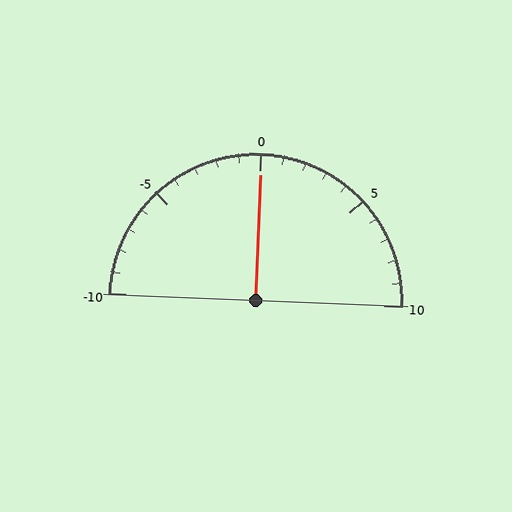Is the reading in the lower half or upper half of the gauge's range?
The reading is in the upper half of the range (-10 to 10).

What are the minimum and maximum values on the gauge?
The gauge ranges from -10 to 10.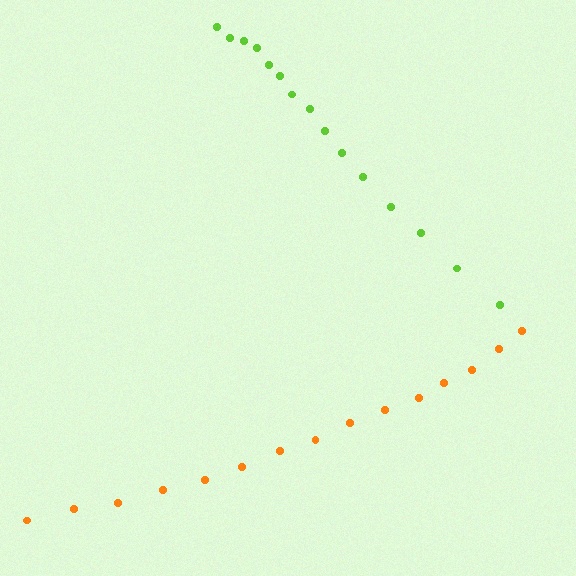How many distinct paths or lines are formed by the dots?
There are 2 distinct paths.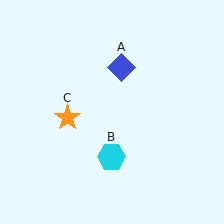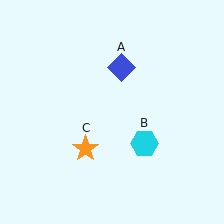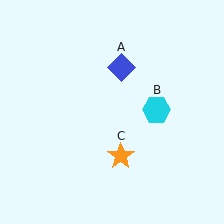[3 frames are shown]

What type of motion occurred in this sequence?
The cyan hexagon (object B), orange star (object C) rotated counterclockwise around the center of the scene.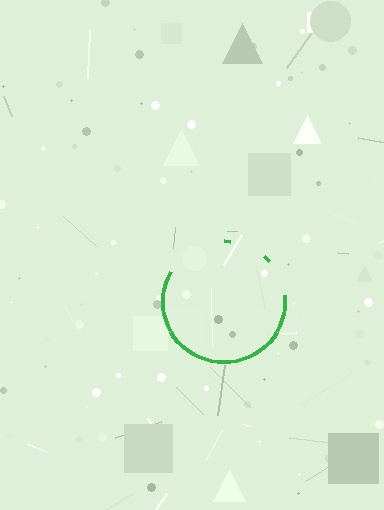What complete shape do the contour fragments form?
The contour fragments form a circle.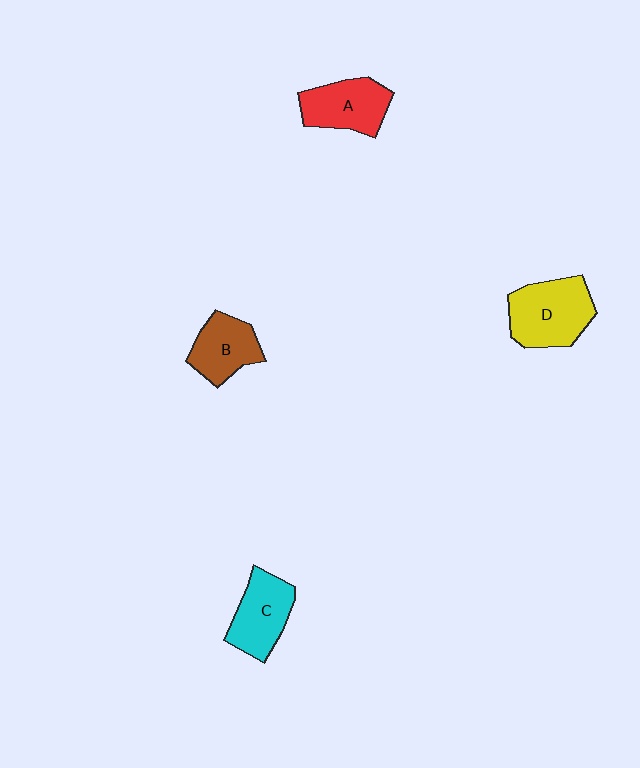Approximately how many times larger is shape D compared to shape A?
Approximately 1.2 times.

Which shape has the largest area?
Shape D (yellow).